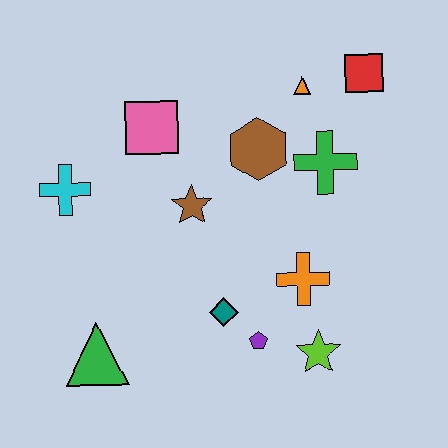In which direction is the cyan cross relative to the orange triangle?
The cyan cross is to the left of the orange triangle.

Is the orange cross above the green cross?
No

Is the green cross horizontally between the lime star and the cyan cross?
No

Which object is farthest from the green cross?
The green triangle is farthest from the green cross.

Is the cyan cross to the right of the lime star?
No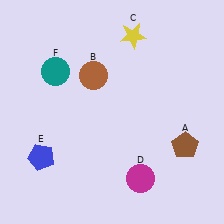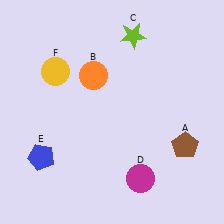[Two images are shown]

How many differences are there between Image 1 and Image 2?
There are 3 differences between the two images.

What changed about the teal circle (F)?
In Image 1, F is teal. In Image 2, it changed to yellow.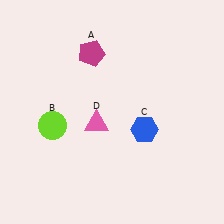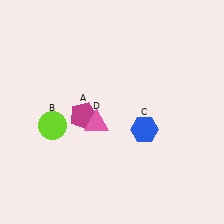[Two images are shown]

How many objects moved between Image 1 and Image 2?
1 object moved between the two images.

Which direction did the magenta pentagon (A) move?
The magenta pentagon (A) moved down.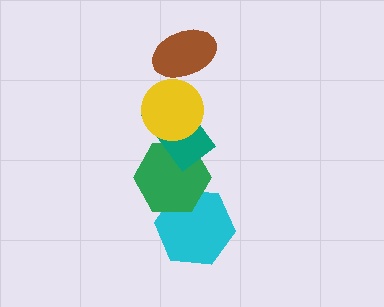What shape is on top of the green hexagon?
The teal rectangle is on top of the green hexagon.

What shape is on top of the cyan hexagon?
The green hexagon is on top of the cyan hexagon.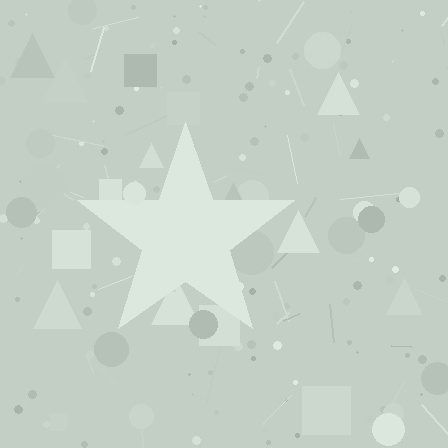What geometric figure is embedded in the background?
A star is embedded in the background.